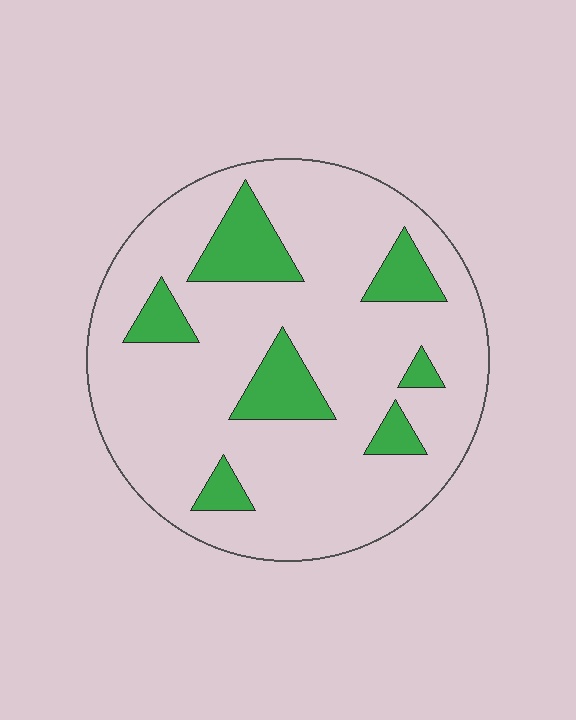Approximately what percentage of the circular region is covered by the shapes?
Approximately 15%.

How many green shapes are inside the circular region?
7.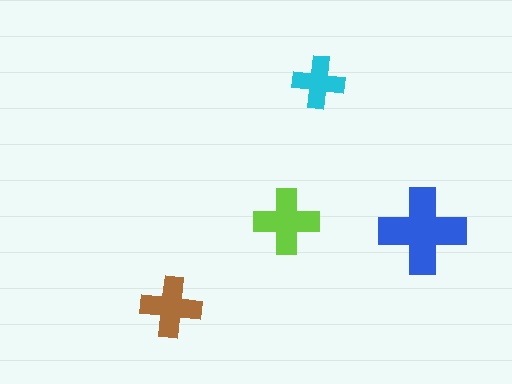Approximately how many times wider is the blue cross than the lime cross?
About 1.5 times wider.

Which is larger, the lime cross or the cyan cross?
The lime one.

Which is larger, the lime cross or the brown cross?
The lime one.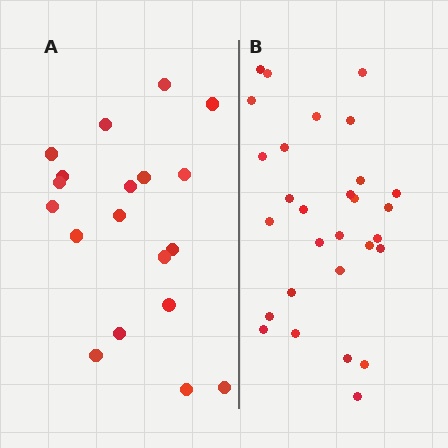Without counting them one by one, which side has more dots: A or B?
Region B (the right region) has more dots.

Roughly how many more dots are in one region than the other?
Region B has roughly 10 or so more dots than region A.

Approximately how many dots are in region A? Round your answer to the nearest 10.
About 20 dots. (The exact count is 19, which rounds to 20.)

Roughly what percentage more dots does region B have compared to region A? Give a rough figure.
About 55% more.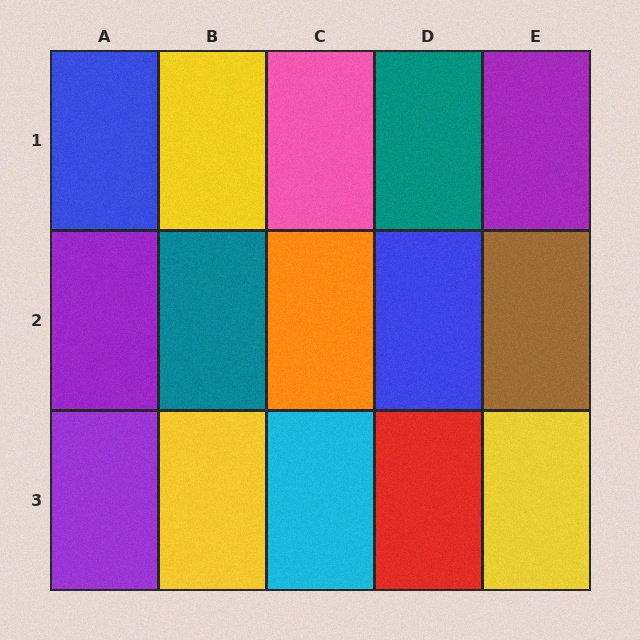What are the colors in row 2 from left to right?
Purple, teal, orange, blue, brown.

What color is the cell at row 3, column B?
Yellow.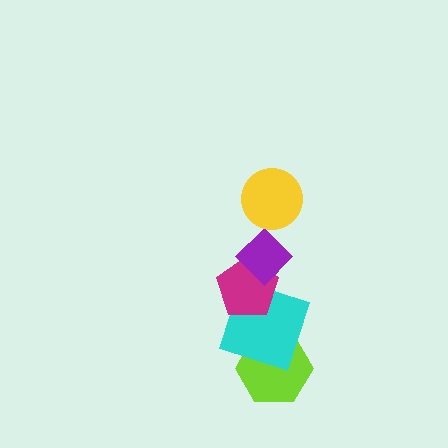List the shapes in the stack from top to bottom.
From top to bottom: the yellow circle, the purple diamond, the magenta pentagon, the cyan square, the lime hexagon.